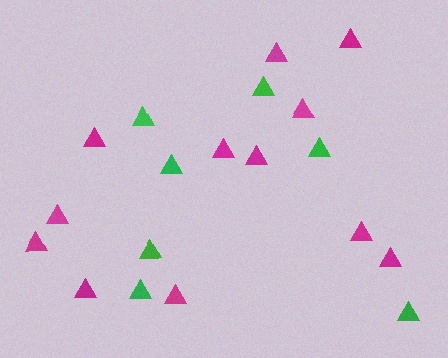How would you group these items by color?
There are 2 groups: one group of green triangles (7) and one group of magenta triangles (12).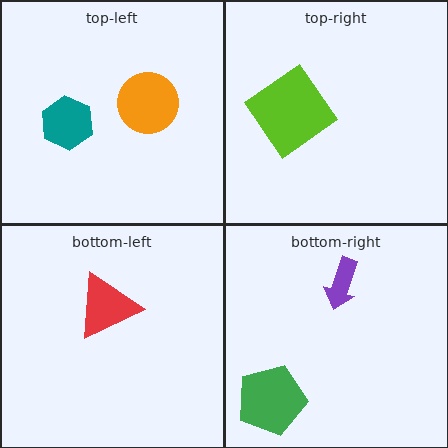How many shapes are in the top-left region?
2.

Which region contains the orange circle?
The top-left region.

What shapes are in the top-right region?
The lime diamond.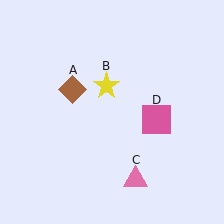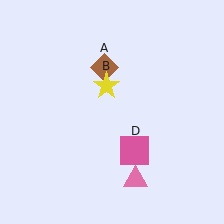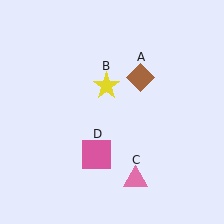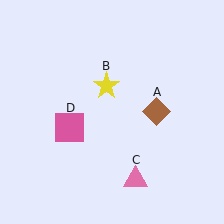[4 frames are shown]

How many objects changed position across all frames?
2 objects changed position: brown diamond (object A), pink square (object D).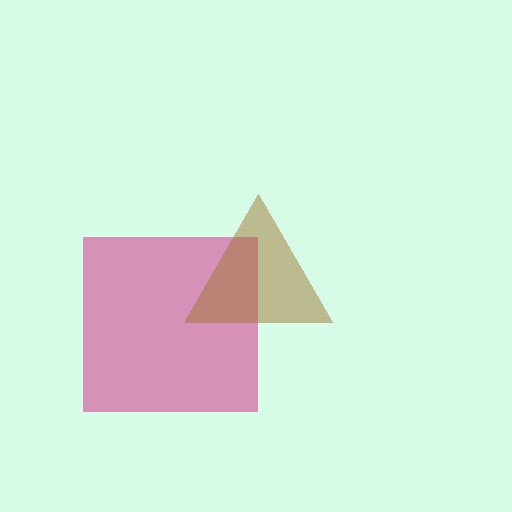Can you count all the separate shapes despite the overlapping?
Yes, there are 2 separate shapes.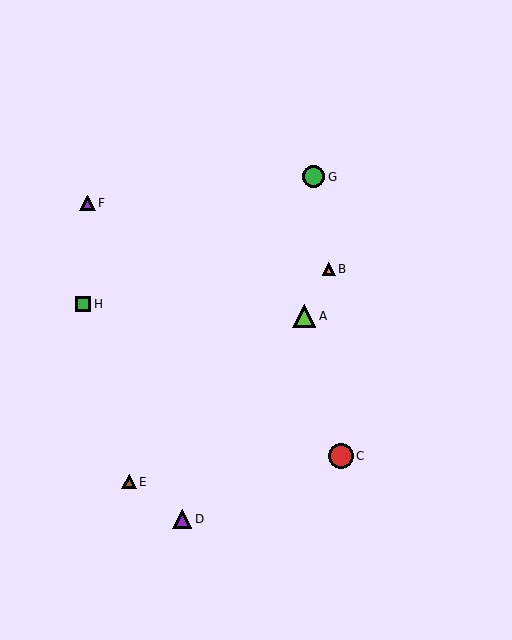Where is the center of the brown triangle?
The center of the brown triangle is at (129, 482).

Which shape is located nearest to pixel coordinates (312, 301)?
The lime triangle (labeled A) at (304, 316) is nearest to that location.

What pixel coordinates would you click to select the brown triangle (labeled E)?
Click at (129, 482) to select the brown triangle E.